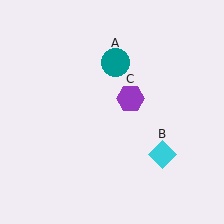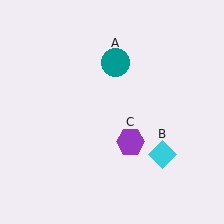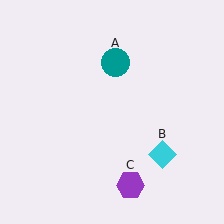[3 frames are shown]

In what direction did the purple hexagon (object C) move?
The purple hexagon (object C) moved down.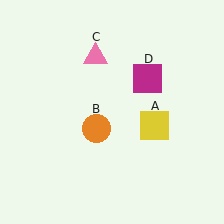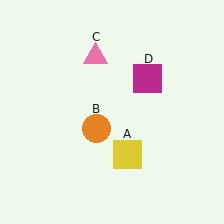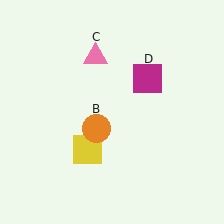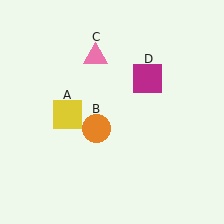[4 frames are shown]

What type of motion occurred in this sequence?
The yellow square (object A) rotated clockwise around the center of the scene.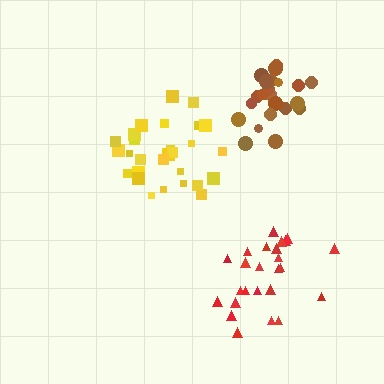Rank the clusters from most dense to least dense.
brown, yellow, red.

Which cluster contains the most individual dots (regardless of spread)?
Yellow (28).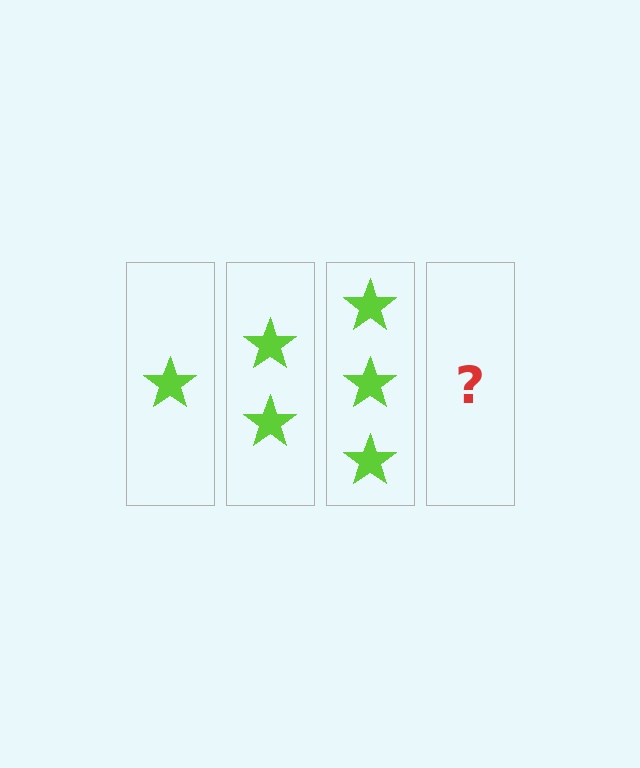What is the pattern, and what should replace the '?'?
The pattern is that each step adds one more star. The '?' should be 4 stars.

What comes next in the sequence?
The next element should be 4 stars.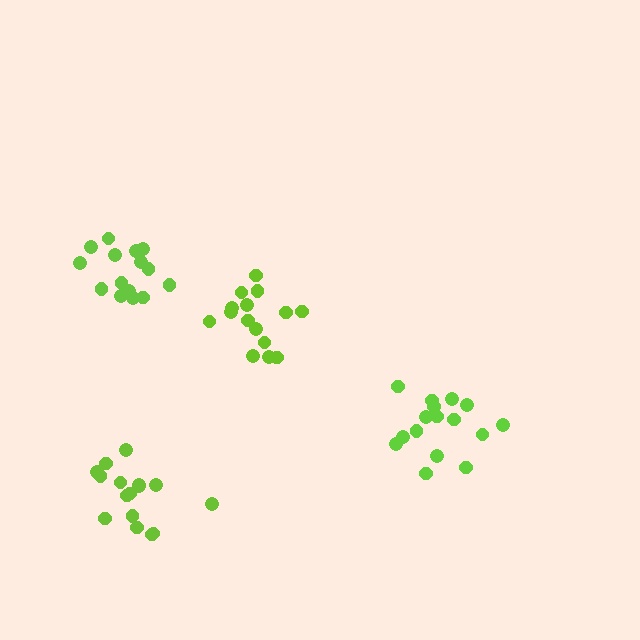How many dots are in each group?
Group 1: 16 dots, Group 2: 15 dots, Group 3: 16 dots, Group 4: 15 dots (62 total).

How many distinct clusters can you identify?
There are 4 distinct clusters.